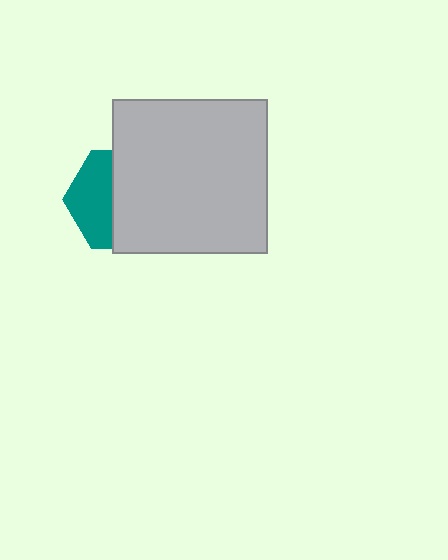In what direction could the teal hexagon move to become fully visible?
The teal hexagon could move left. That would shift it out from behind the light gray square entirely.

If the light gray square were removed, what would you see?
You would see the complete teal hexagon.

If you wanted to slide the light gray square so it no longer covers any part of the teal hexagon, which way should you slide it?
Slide it right — that is the most direct way to separate the two shapes.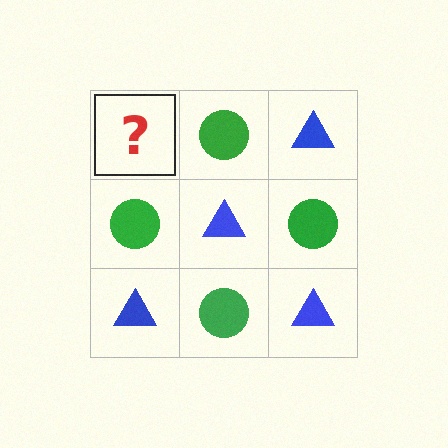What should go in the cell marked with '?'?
The missing cell should contain a blue triangle.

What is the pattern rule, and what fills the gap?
The rule is that it alternates blue triangle and green circle in a checkerboard pattern. The gap should be filled with a blue triangle.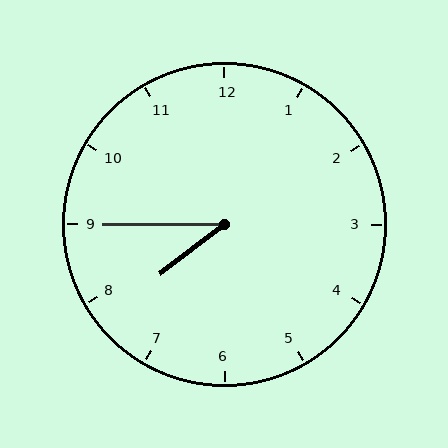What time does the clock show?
7:45.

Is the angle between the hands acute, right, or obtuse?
It is acute.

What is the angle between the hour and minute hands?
Approximately 38 degrees.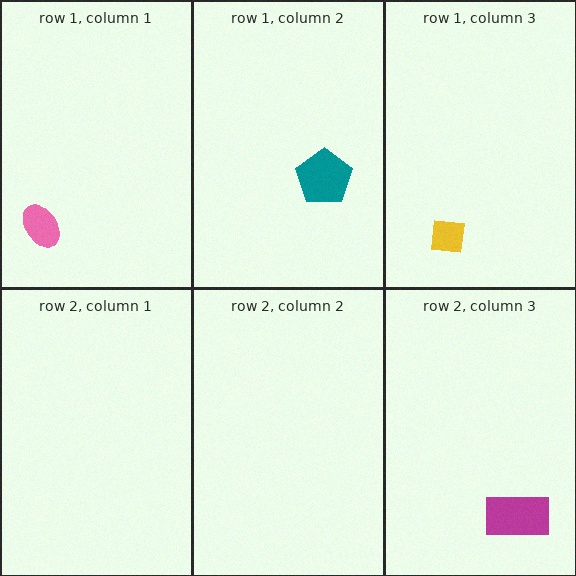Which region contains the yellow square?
The row 1, column 3 region.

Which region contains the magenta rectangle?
The row 2, column 3 region.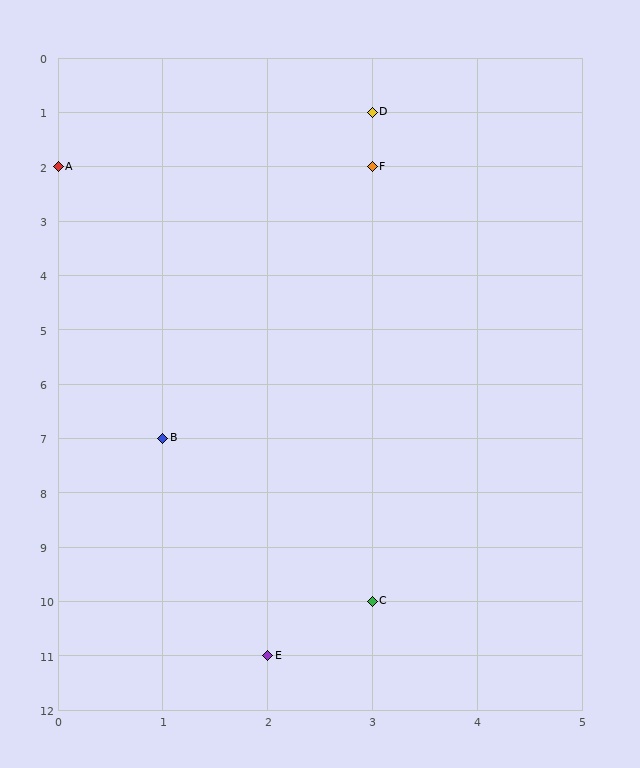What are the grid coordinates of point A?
Point A is at grid coordinates (0, 2).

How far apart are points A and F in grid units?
Points A and F are 3 columns apart.